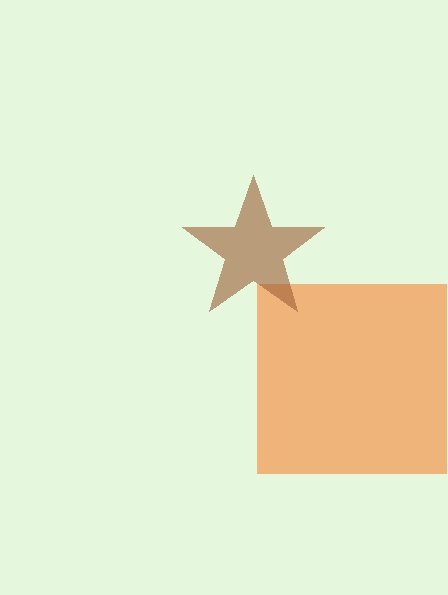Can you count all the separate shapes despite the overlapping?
Yes, there are 2 separate shapes.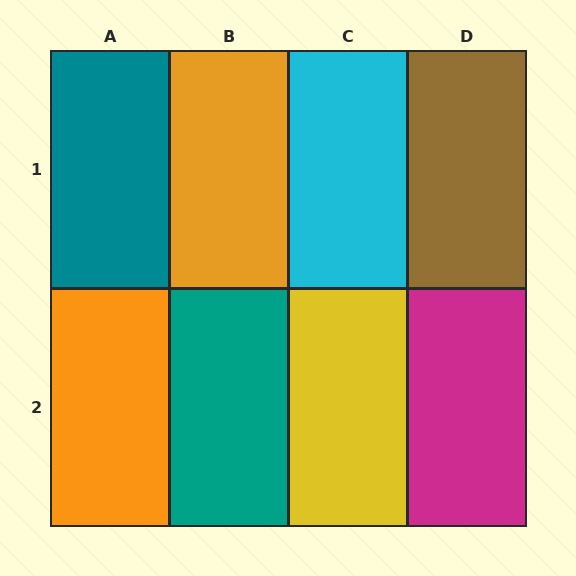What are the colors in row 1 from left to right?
Teal, orange, cyan, brown.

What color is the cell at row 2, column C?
Yellow.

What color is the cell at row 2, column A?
Orange.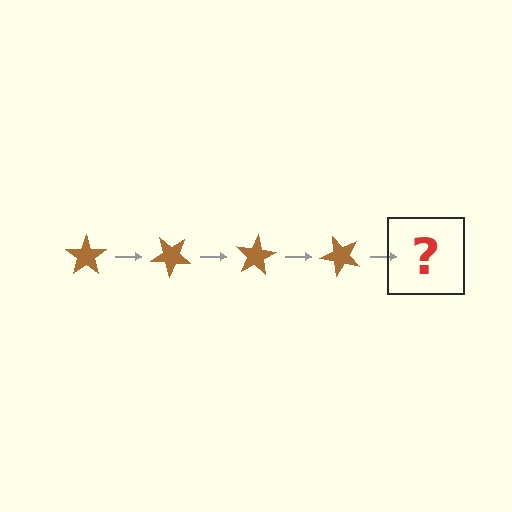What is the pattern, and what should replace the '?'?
The pattern is that the star rotates 40 degrees each step. The '?' should be a brown star rotated 160 degrees.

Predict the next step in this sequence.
The next step is a brown star rotated 160 degrees.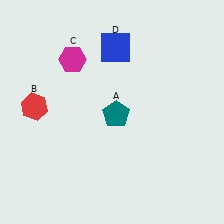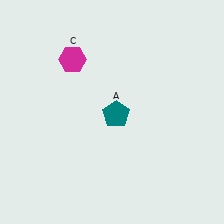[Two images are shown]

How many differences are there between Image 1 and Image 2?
There are 2 differences between the two images.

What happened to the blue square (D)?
The blue square (D) was removed in Image 2. It was in the top-right area of Image 1.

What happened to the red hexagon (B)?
The red hexagon (B) was removed in Image 2. It was in the top-left area of Image 1.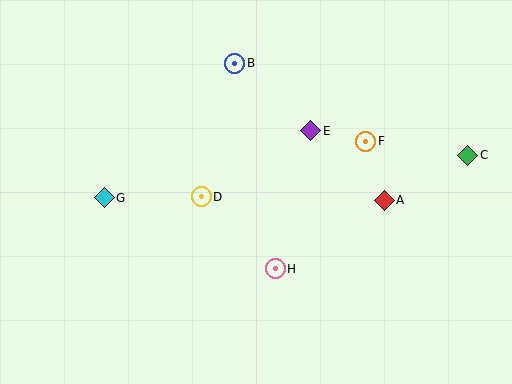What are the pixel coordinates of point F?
Point F is at (366, 141).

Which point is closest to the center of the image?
Point D at (201, 197) is closest to the center.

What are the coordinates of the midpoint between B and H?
The midpoint between B and H is at (255, 166).